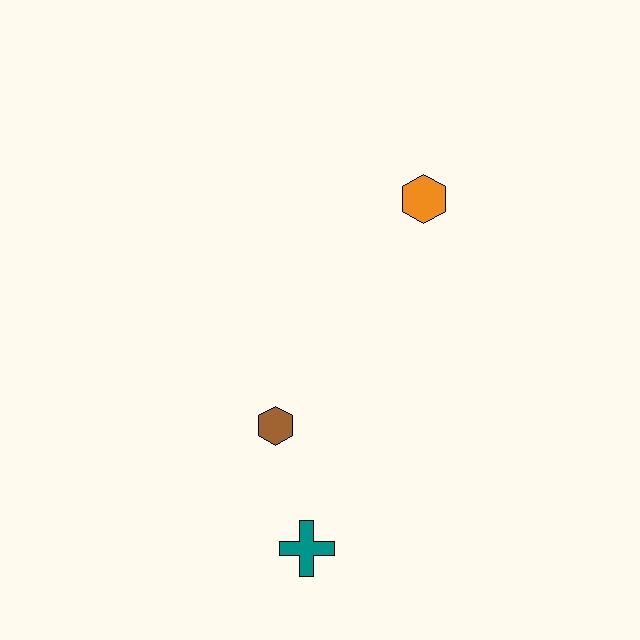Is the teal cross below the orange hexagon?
Yes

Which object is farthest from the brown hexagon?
The orange hexagon is farthest from the brown hexagon.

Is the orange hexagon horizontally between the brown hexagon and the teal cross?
No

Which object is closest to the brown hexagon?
The teal cross is closest to the brown hexagon.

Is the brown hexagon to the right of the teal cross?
No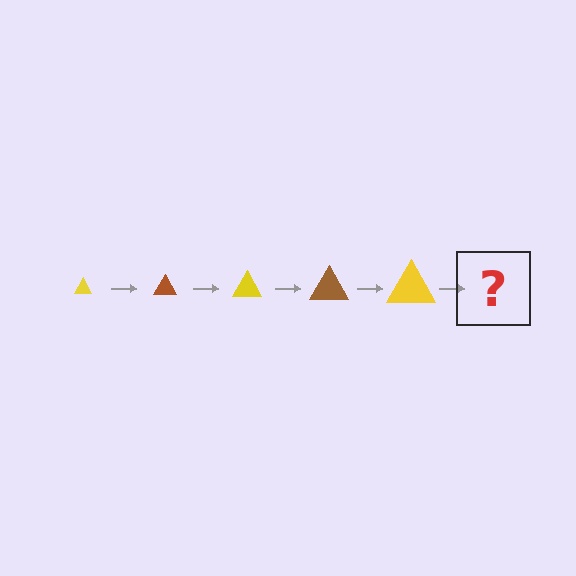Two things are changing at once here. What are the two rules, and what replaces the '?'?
The two rules are that the triangle grows larger each step and the color cycles through yellow and brown. The '?' should be a brown triangle, larger than the previous one.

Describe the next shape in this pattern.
It should be a brown triangle, larger than the previous one.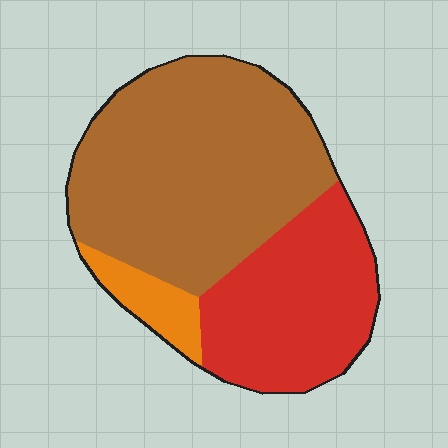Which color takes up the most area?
Brown, at roughly 60%.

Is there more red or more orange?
Red.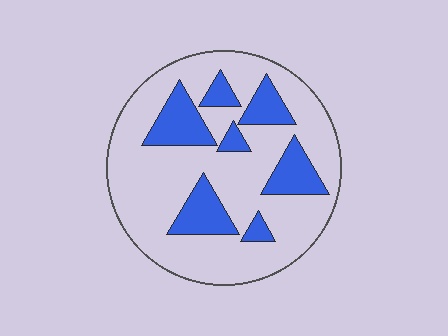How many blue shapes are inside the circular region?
7.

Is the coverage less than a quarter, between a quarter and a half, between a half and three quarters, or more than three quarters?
Less than a quarter.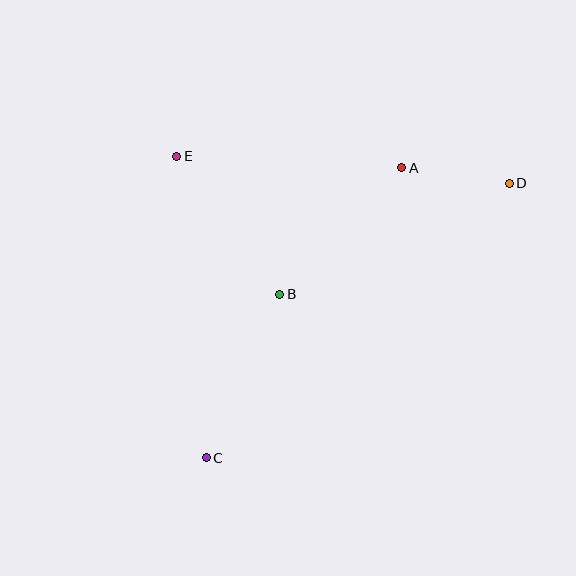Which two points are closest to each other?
Points A and D are closest to each other.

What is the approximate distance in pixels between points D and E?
The distance between D and E is approximately 334 pixels.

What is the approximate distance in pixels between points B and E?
The distance between B and E is approximately 173 pixels.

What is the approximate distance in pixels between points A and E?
The distance between A and E is approximately 226 pixels.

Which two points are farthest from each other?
Points C and D are farthest from each other.